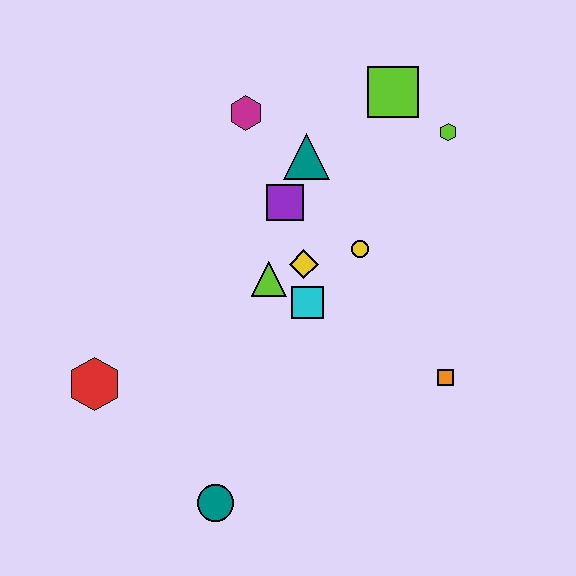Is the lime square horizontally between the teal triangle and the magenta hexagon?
No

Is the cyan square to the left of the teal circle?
No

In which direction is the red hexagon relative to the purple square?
The red hexagon is to the left of the purple square.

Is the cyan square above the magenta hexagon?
No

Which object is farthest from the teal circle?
The lime square is farthest from the teal circle.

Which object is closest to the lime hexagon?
The lime square is closest to the lime hexagon.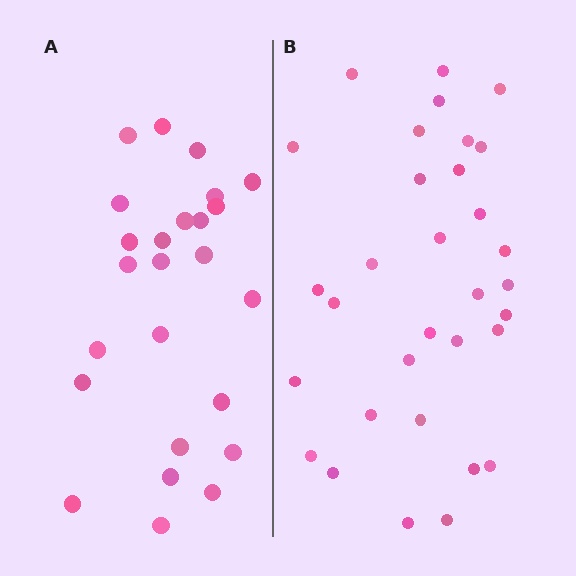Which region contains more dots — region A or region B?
Region B (the right region) has more dots.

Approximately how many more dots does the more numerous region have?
Region B has roughly 8 or so more dots than region A.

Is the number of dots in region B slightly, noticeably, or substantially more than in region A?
Region B has noticeably more, but not dramatically so. The ratio is roughly 1.3 to 1.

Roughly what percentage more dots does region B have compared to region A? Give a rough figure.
About 30% more.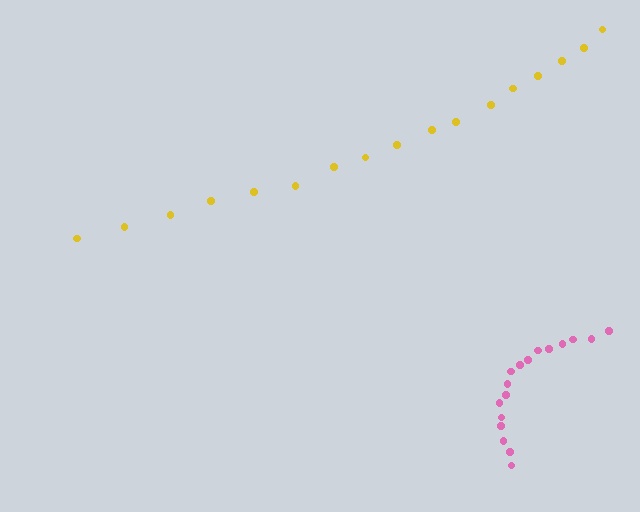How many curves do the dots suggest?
There are 2 distinct paths.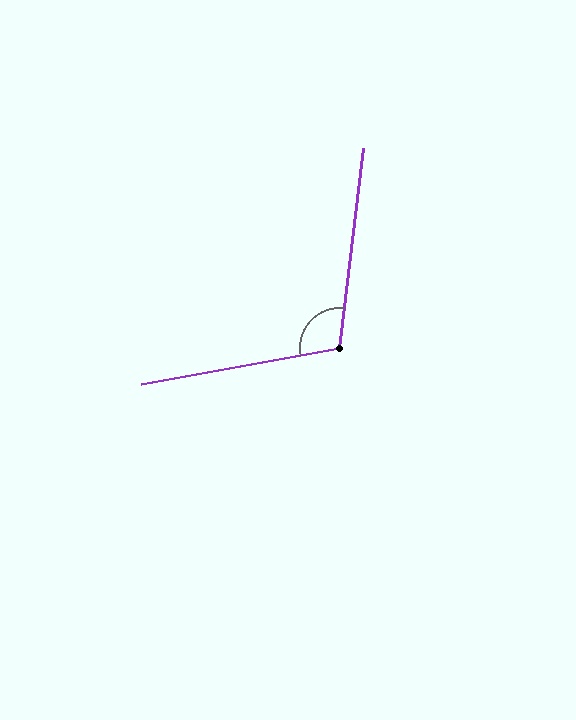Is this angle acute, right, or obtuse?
It is obtuse.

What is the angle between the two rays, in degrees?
Approximately 107 degrees.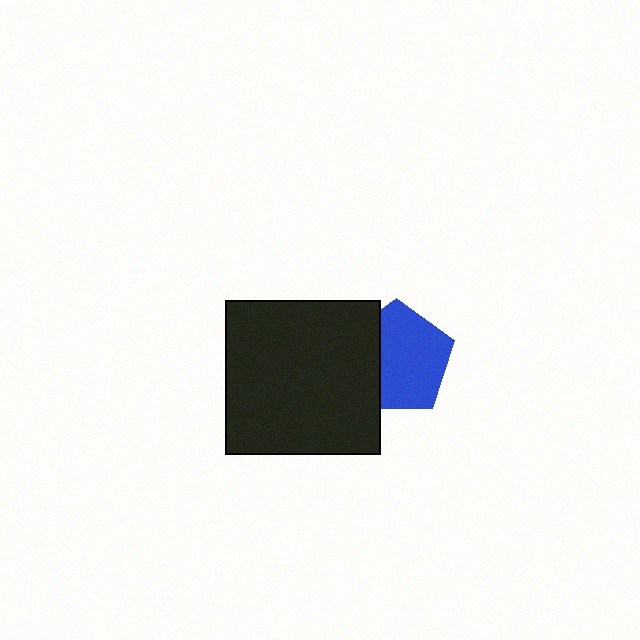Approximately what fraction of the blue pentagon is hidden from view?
Roughly 32% of the blue pentagon is hidden behind the black square.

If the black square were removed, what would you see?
You would see the complete blue pentagon.